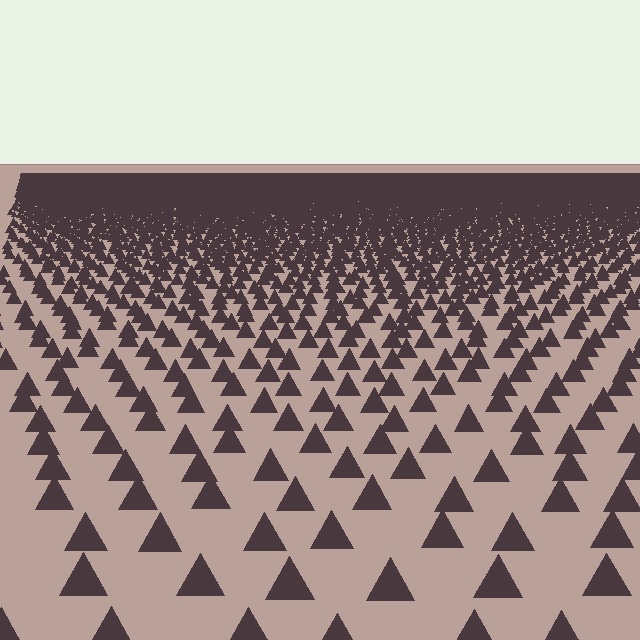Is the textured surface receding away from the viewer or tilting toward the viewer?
The surface is receding away from the viewer. Texture elements get smaller and denser toward the top.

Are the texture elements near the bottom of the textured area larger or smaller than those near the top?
Larger. Near the bottom, elements are closer to the viewer and appear at a bigger on-screen size.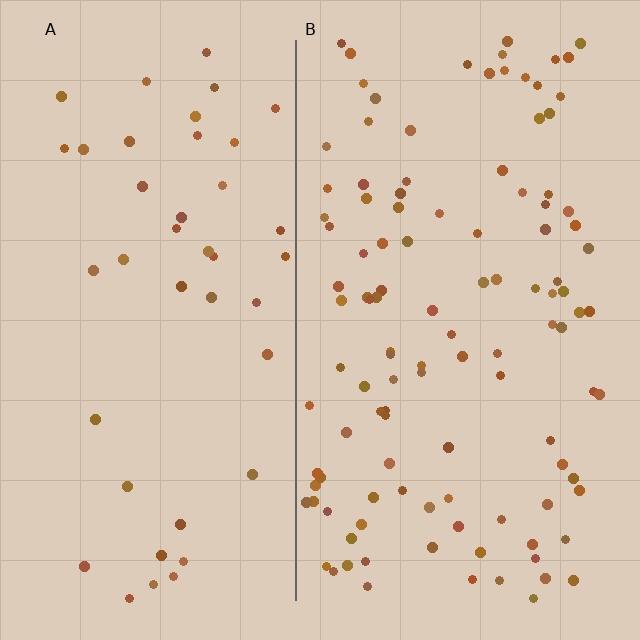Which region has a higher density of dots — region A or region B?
B (the right).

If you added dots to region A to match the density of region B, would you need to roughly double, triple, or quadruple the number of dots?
Approximately triple.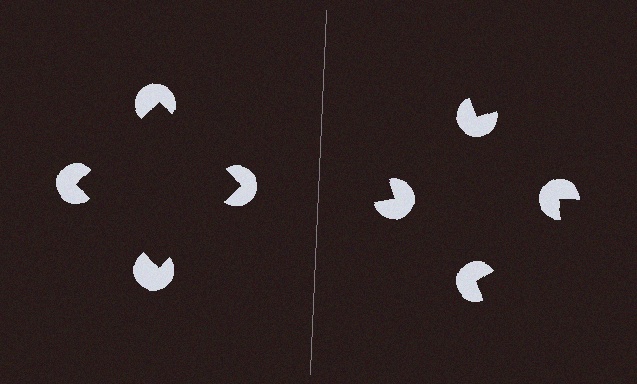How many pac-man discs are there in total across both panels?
8 — 4 on each side.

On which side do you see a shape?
An illusory square appears on the left side. On the right side the wedge cuts are rotated, so no coherent shape forms.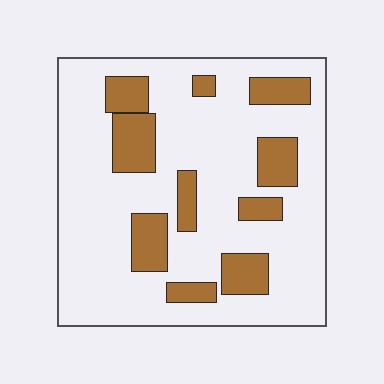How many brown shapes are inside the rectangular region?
10.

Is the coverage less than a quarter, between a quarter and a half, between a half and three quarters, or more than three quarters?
Less than a quarter.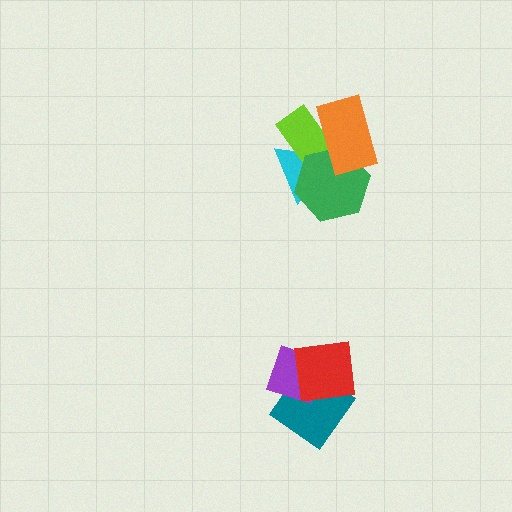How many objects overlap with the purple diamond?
2 objects overlap with the purple diamond.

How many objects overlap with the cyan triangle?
3 objects overlap with the cyan triangle.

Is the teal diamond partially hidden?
Yes, it is partially covered by another shape.